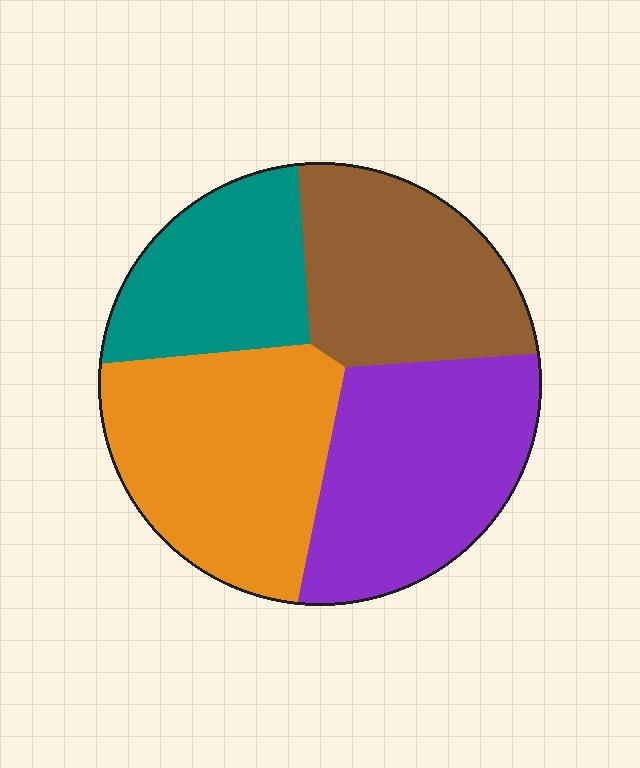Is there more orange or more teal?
Orange.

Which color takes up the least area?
Teal, at roughly 20%.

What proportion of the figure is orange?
Orange covers 30% of the figure.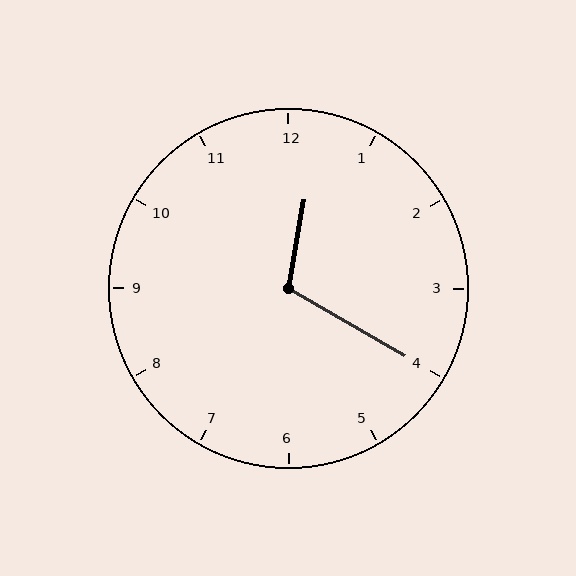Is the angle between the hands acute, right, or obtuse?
It is obtuse.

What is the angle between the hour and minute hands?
Approximately 110 degrees.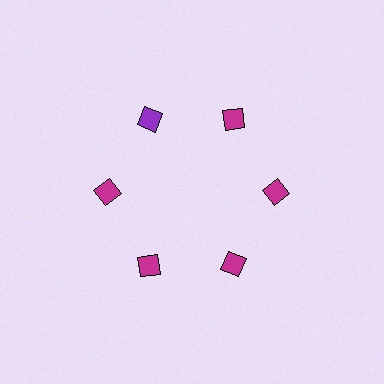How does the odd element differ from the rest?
It has a different color: purple instead of magenta.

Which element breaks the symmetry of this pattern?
The purple diamond at roughly the 11 o'clock position breaks the symmetry. All other shapes are magenta diamonds.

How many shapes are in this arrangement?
There are 6 shapes arranged in a ring pattern.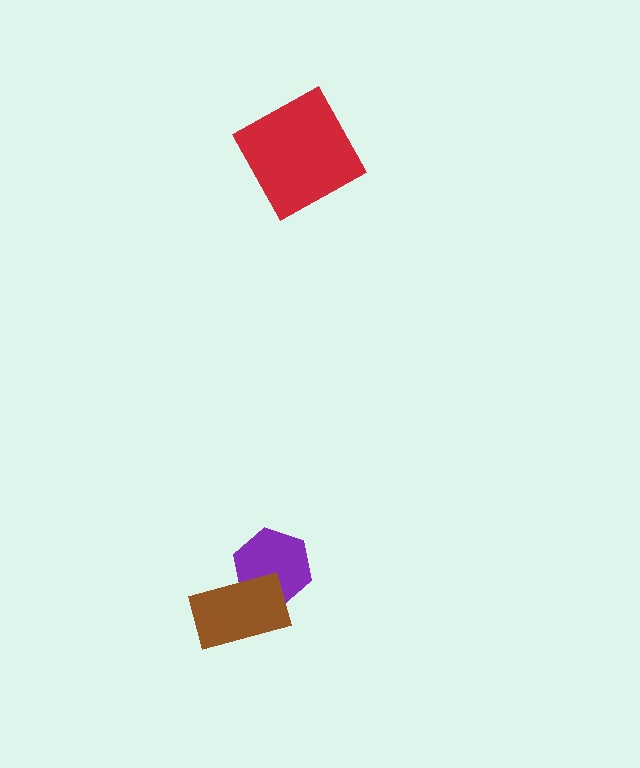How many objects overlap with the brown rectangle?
1 object overlaps with the brown rectangle.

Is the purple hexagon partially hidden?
Yes, it is partially covered by another shape.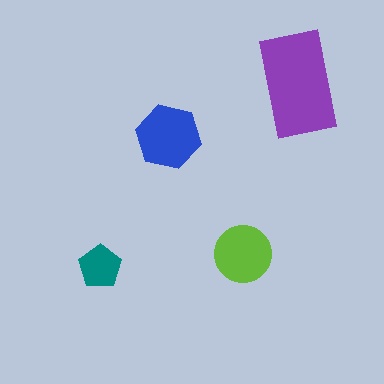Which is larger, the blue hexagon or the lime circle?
The blue hexagon.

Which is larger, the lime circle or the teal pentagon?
The lime circle.